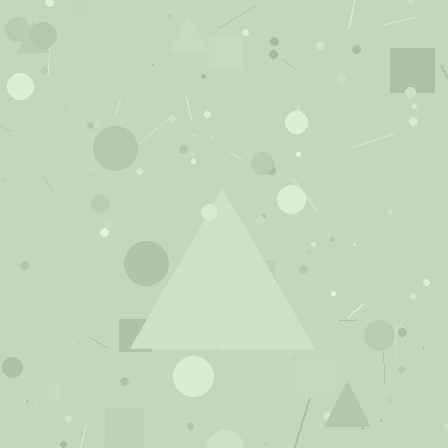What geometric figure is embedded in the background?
A triangle is embedded in the background.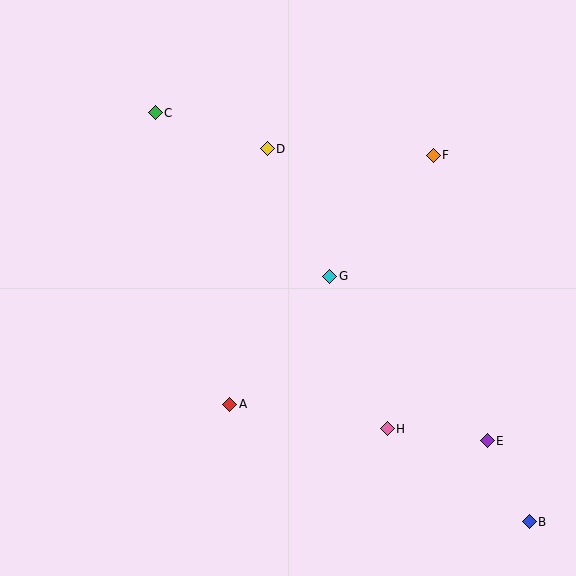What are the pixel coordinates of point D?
Point D is at (267, 149).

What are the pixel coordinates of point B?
Point B is at (529, 522).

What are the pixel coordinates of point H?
Point H is at (387, 429).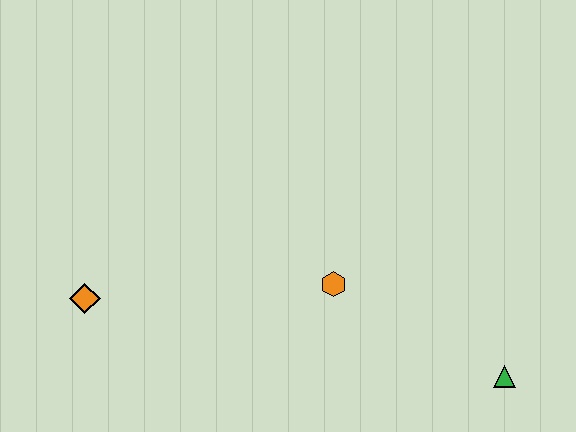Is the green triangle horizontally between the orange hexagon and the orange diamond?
No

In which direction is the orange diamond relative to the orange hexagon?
The orange diamond is to the left of the orange hexagon.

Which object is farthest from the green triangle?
The orange diamond is farthest from the green triangle.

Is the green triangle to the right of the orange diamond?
Yes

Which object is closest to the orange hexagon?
The green triangle is closest to the orange hexagon.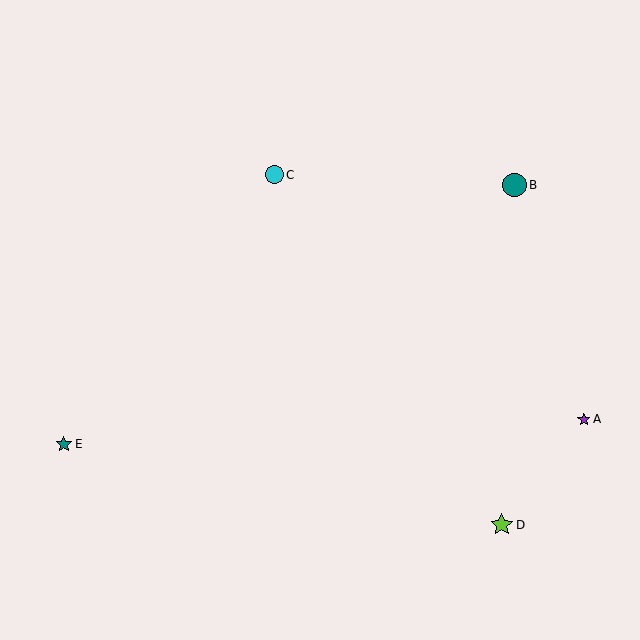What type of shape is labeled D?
Shape D is a lime star.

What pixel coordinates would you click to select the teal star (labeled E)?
Click at (64, 444) to select the teal star E.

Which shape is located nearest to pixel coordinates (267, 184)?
The cyan circle (labeled C) at (274, 175) is nearest to that location.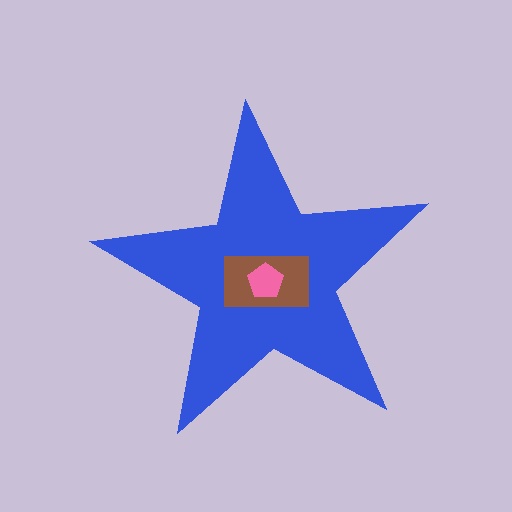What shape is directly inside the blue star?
The brown rectangle.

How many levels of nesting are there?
3.